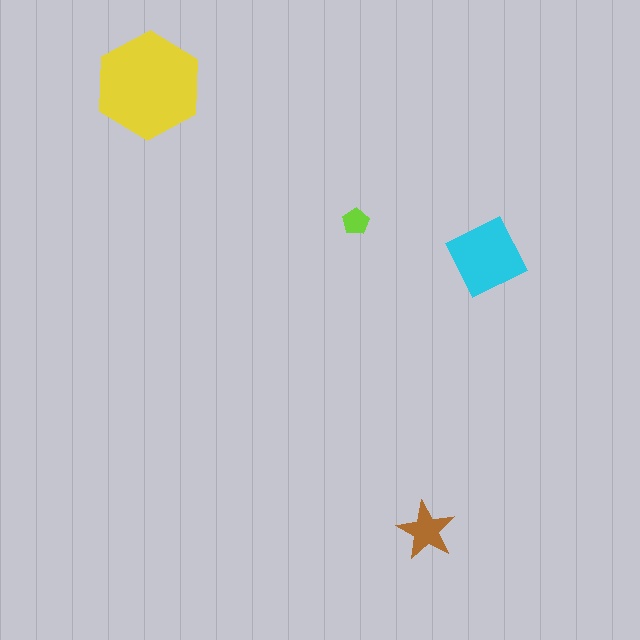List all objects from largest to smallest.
The yellow hexagon, the cyan diamond, the brown star, the lime pentagon.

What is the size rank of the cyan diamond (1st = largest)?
2nd.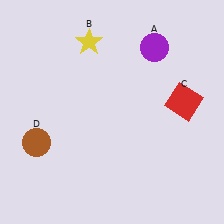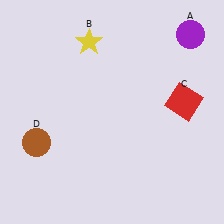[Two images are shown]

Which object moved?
The purple circle (A) moved right.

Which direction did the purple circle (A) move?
The purple circle (A) moved right.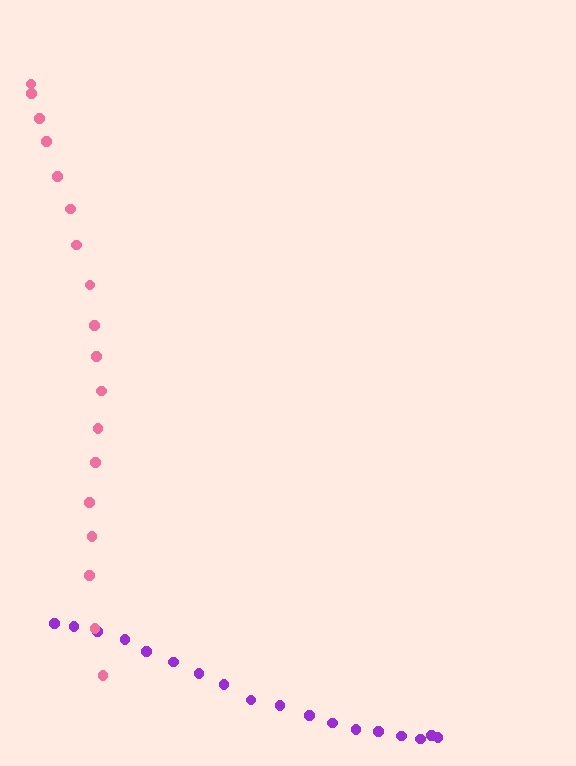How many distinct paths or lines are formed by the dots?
There are 2 distinct paths.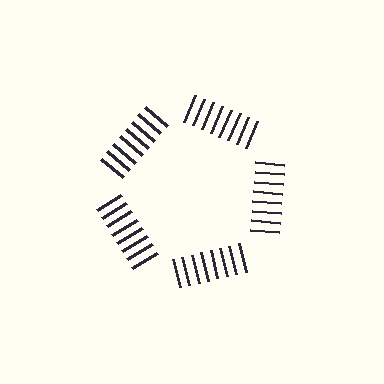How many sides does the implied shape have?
5 sides — the line-ends trace a pentagon.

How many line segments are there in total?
40 — 8 along each of the 5 edges.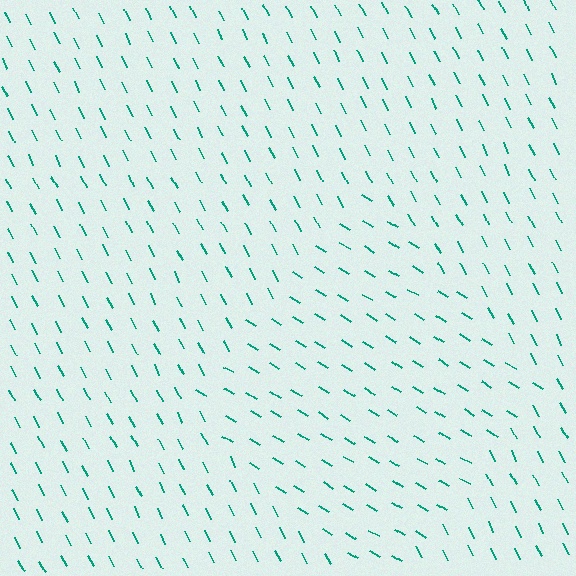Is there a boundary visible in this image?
Yes, there is a texture boundary formed by a change in line orientation.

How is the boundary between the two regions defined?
The boundary is defined purely by a change in line orientation (approximately 32 degrees difference). All lines are the same color and thickness.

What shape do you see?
I see a diamond.